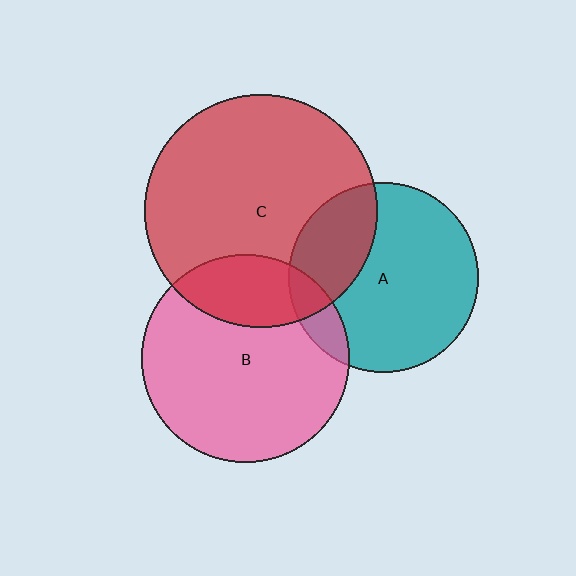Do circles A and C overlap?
Yes.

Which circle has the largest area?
Circle C (red).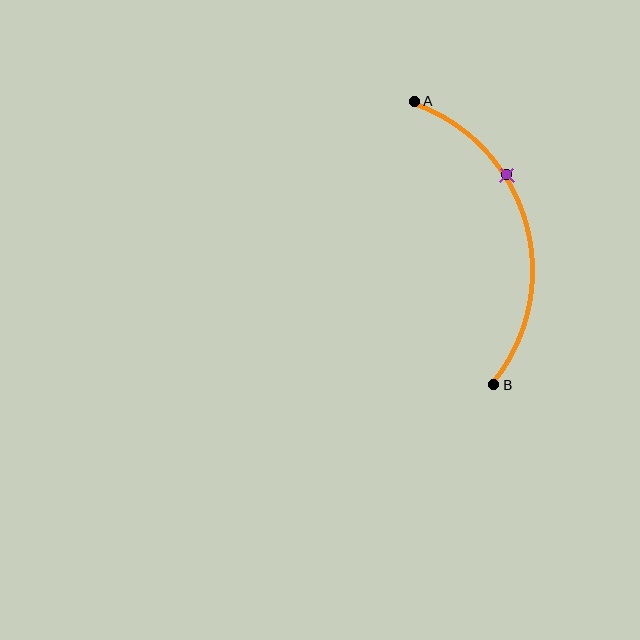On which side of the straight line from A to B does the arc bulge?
The arc bulges to the right of the straight line connecting A and B.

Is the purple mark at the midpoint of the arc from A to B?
No. The purple mark lies on the arc but is closer to endpoint A. The arc midpoint would be at the point on the curve equidistant along the arc from both A and B.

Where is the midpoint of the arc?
The arc midpoint is the point on the curve farthest from the straight line joining A and B. It sits to the right of that line.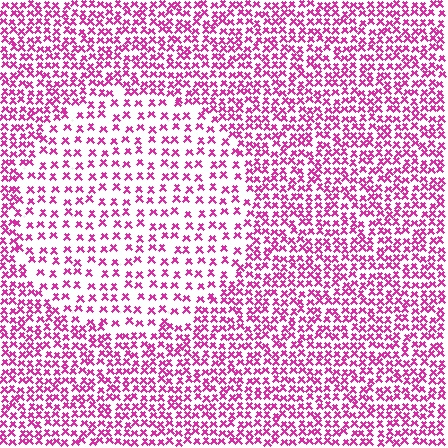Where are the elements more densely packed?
The elements are more densely packed outside the circle boundary.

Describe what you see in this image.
The image contains small magenta elements arranged at two different densities. A circle-shaped region is visible where the elements are less densely packed than the surrounding area.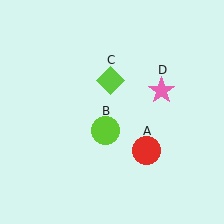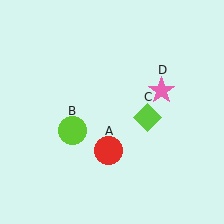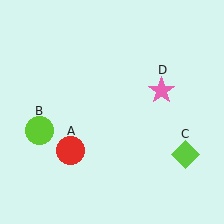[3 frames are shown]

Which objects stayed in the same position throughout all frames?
Pink star (object D) remained stationary.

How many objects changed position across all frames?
3 objects changed position: red circle (object A), lime circle (object B), lime diamond (object C).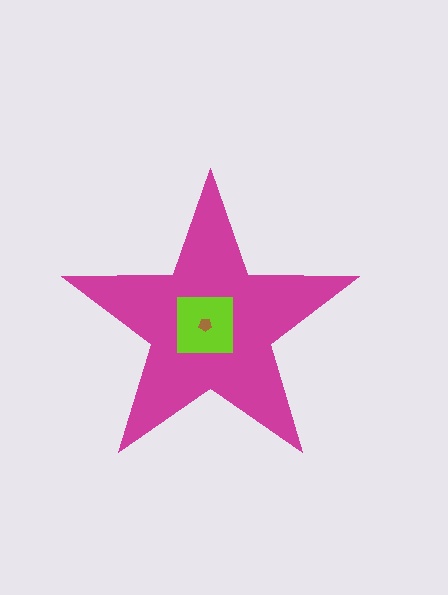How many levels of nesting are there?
3.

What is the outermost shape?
The magenta star.